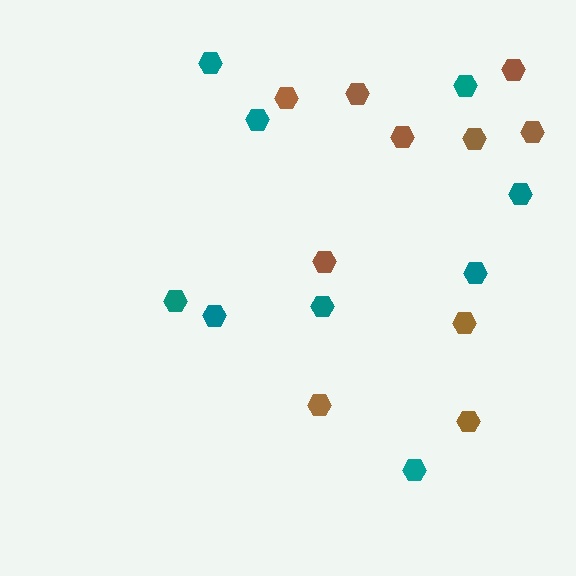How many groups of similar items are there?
There are 2 groups: one group of teal hexagons (9) and one group of brown hexagons (10).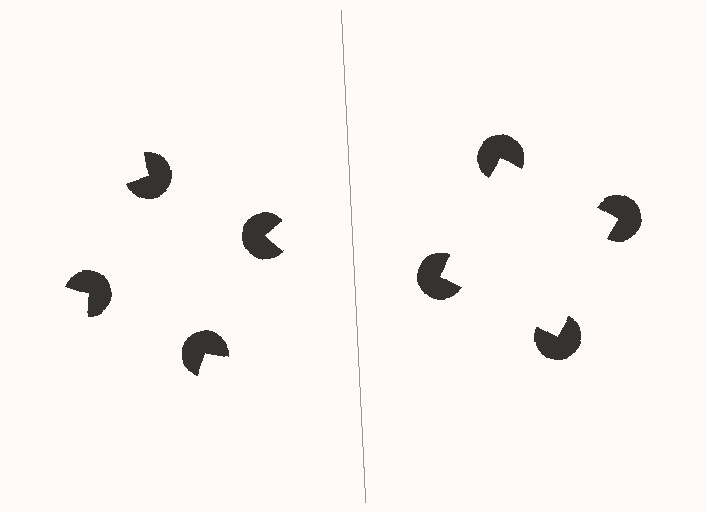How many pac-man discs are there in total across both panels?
8 — 4 on each side.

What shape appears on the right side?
An illusory square.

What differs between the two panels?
The pac-man discs are positioned identically on both sides; only the wedge orientations differ. On the right they align to a square; on the left they are misaligned.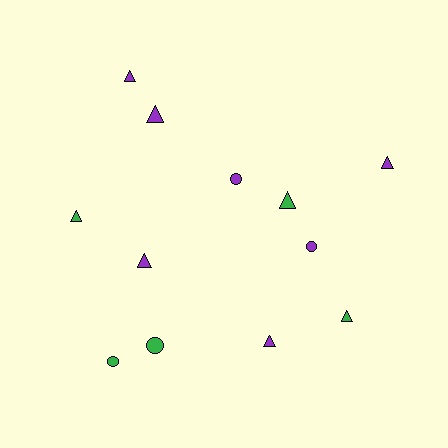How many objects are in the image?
There are 12 objects.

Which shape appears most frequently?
Triangle, with 8 objects.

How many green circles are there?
There are 2 green circles.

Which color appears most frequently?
Purple, with 7 objects.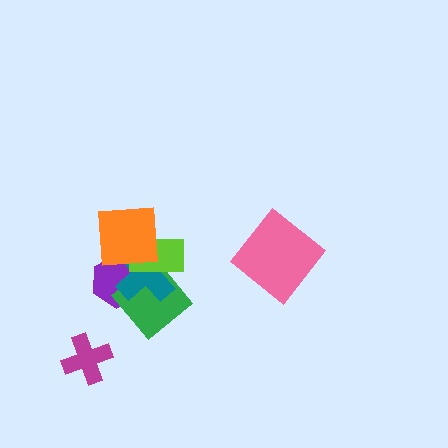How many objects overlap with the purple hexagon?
4 objects overlap with the purple hexagon.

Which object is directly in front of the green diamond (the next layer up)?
The teal cross is directly in front of the green diamond.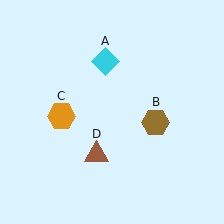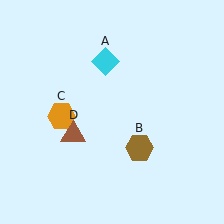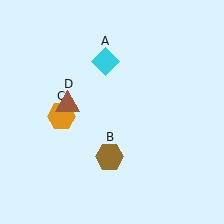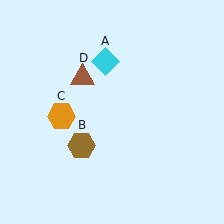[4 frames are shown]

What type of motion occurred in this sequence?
The brown hexagon (object B), brown triangle (object D) rotated clockwise around the center of the scene.